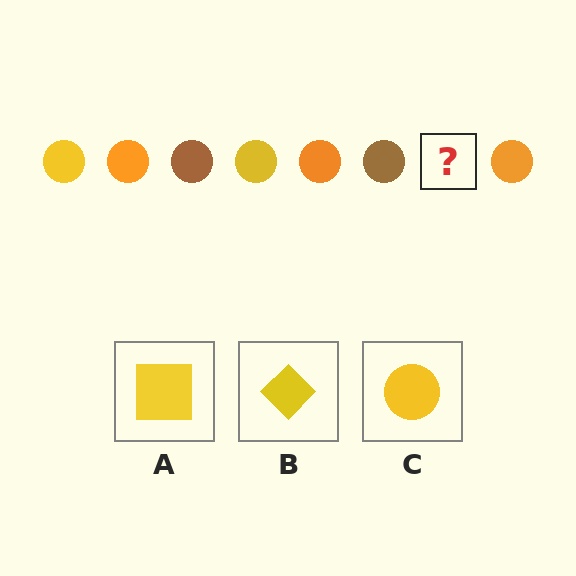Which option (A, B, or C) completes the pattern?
C.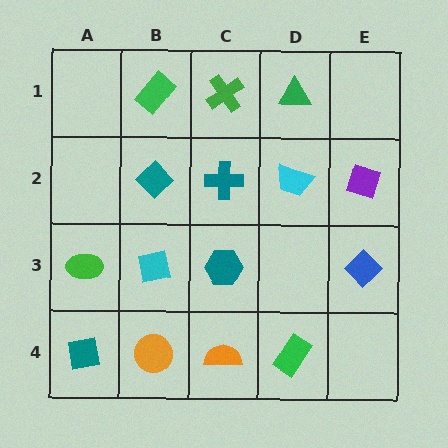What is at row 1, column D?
A green triangle.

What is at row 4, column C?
An orange semicircle.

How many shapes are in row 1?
3 shapes.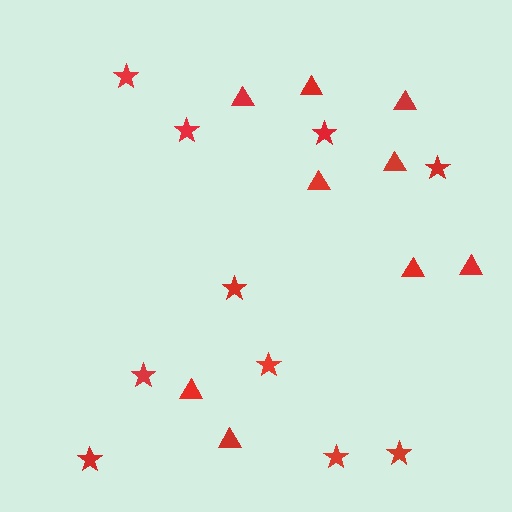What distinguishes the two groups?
There are 2 groups: one group of triangles (9) and one group of stars (10).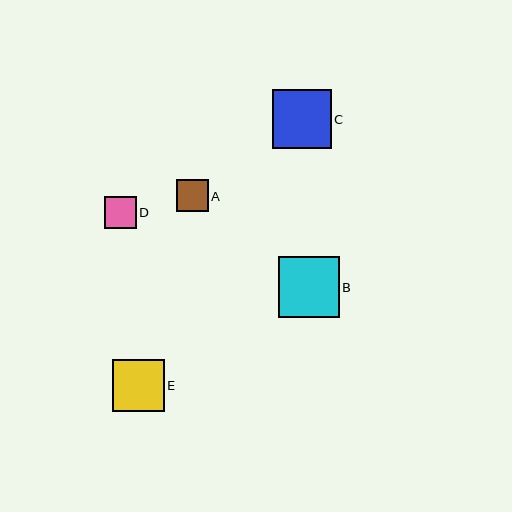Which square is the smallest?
Square A is the smallest with a size of approximately 32 pixels.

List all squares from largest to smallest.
From largest to smallest: B, C, E, D, A.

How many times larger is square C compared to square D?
Square C is approximately 1.9 times the size of square D.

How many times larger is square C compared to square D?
Square C is approximately 1.9 times the size of square D.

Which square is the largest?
Square B is the largest with a size of approximately 61 pixels.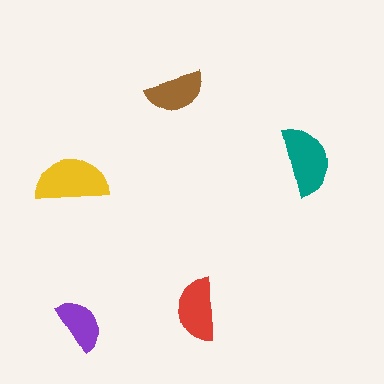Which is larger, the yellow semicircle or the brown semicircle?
The yellow one.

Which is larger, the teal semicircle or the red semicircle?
The teal one.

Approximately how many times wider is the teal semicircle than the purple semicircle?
About 1.5 times wider.